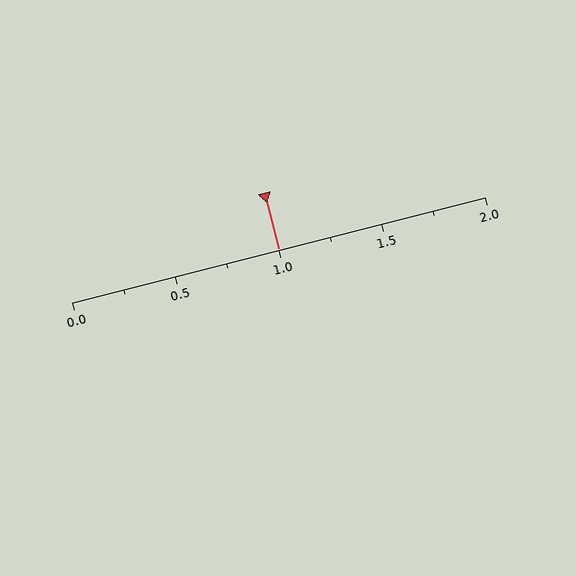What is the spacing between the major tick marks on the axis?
The major ticks are spaced 0.5 apart.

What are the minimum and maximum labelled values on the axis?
The axis runs from 0.0 to 2.0.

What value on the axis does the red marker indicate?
The marker indicates approximately 1.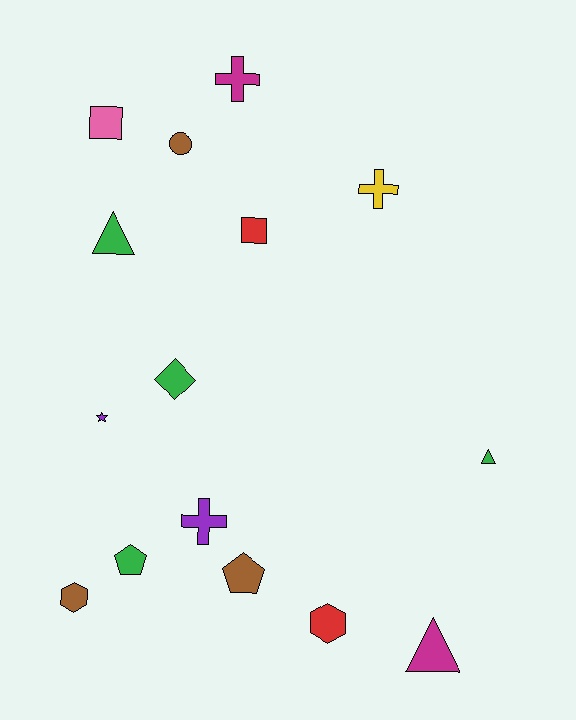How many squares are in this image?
There are 2 squares.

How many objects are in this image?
There are 15 objects.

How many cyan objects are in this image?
There are no cyan objects.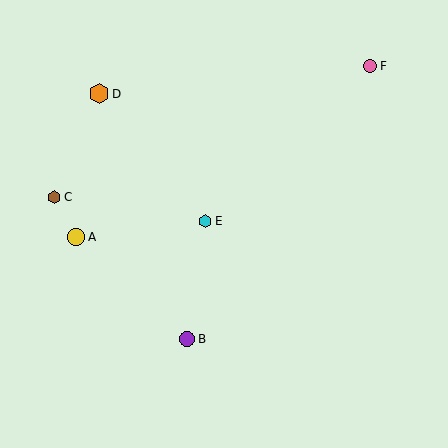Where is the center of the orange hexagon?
The center of the orange hexagon is at (99, 94).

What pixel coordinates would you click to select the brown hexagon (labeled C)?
Click at (54, 197) to select the brown hexagon C.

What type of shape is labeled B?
Shape B is a purple circle.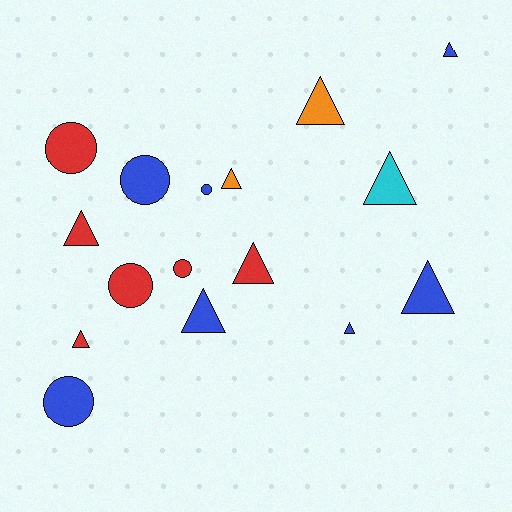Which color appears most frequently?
Blue, with 7 objects.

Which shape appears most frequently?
Triangle, with 10 objects.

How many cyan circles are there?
There are no cyan circles.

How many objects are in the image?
There are 16 objects.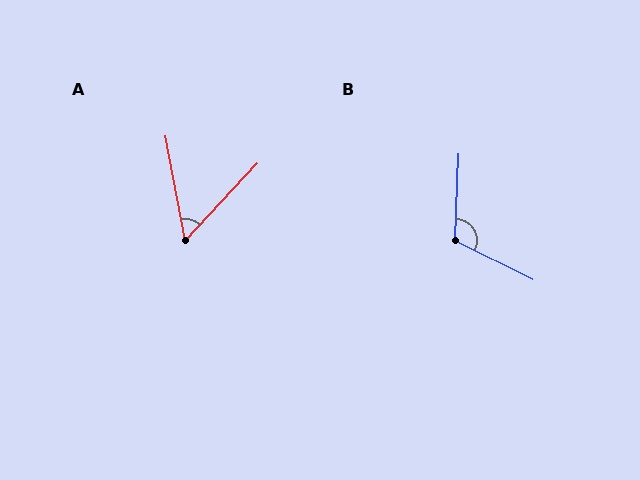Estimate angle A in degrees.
Approximately 54 degrees.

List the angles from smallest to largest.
A (54°), B (114°).